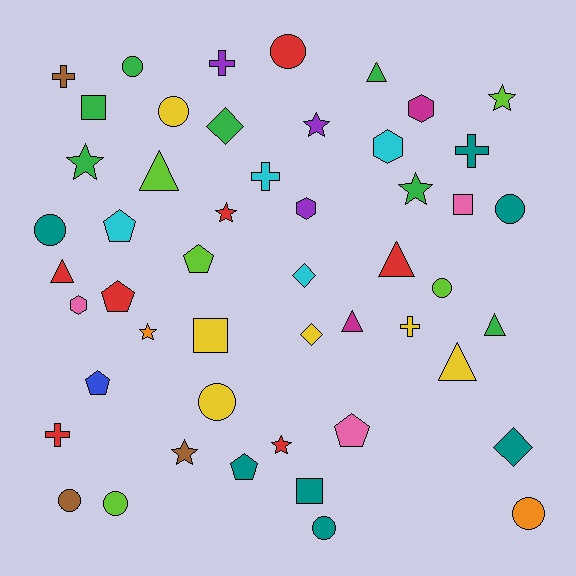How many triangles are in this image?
There are 7 triangles.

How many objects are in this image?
There are 50 objects.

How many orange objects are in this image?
There are 2 orange objects.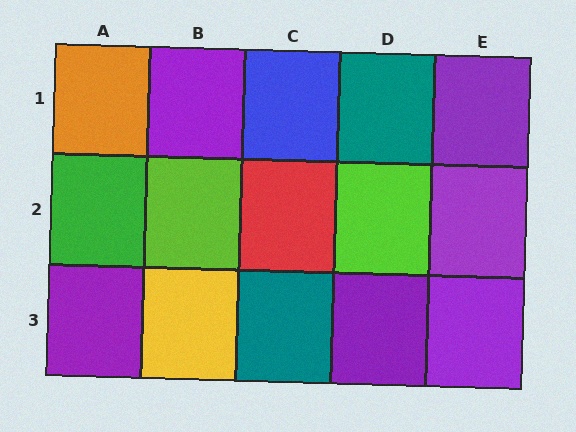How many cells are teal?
2 cells are teal.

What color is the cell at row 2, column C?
Red.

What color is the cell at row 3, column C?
Teal.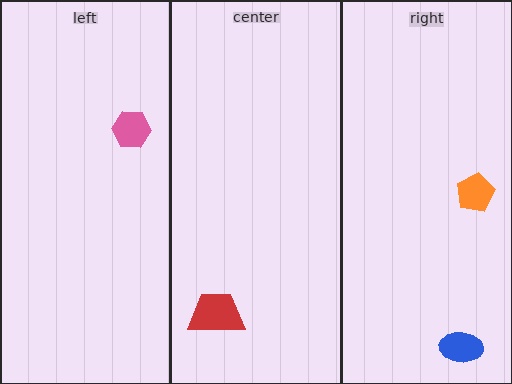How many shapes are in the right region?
2.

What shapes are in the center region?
The red trapezoid.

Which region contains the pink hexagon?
The left region.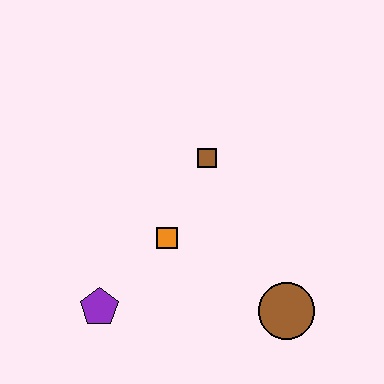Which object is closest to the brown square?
The orange square is closest to the brown square.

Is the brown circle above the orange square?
No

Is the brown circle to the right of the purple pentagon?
Yes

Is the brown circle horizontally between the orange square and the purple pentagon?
No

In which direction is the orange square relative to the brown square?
The orange square is below the brown square.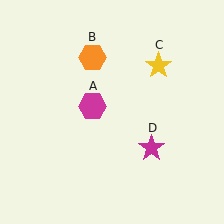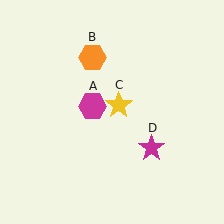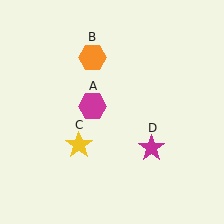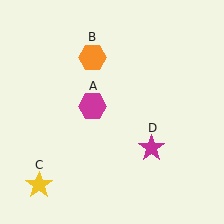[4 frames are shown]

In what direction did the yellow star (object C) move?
The yellow star (object C) moved down and to the left.